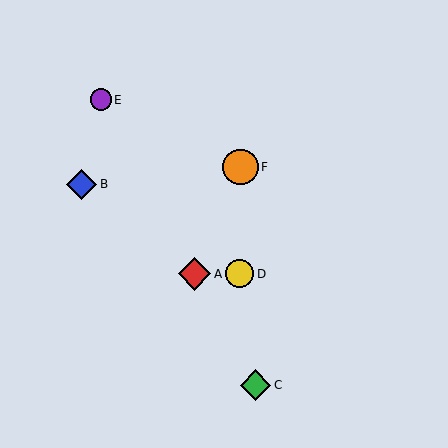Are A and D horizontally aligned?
Yes, both are at y≈274.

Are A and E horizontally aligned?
No, A is at y≈274 and E is at y≈100.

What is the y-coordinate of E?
Object E is at y≈100.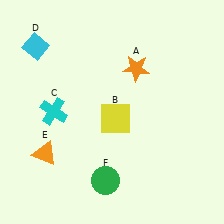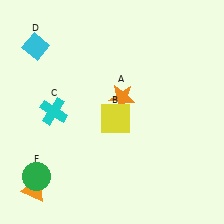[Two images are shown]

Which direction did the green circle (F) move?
The green circle (F) moved left.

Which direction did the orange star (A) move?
The orange star (A) moved down.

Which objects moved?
The objects that moved are: the orange star (A), the orange triangle (E), the green circle (F).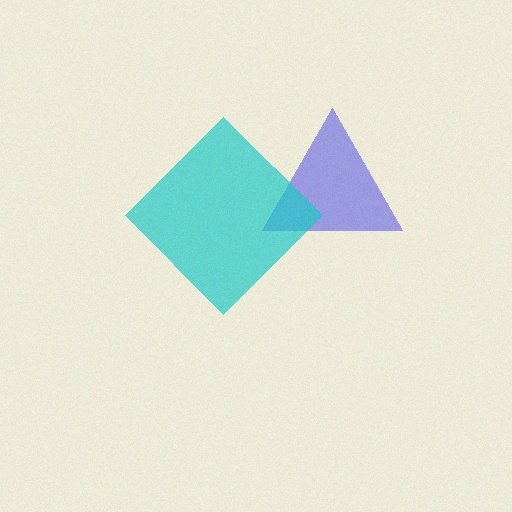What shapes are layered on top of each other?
The layered shapes are: a blue triangle, a cyan diamond.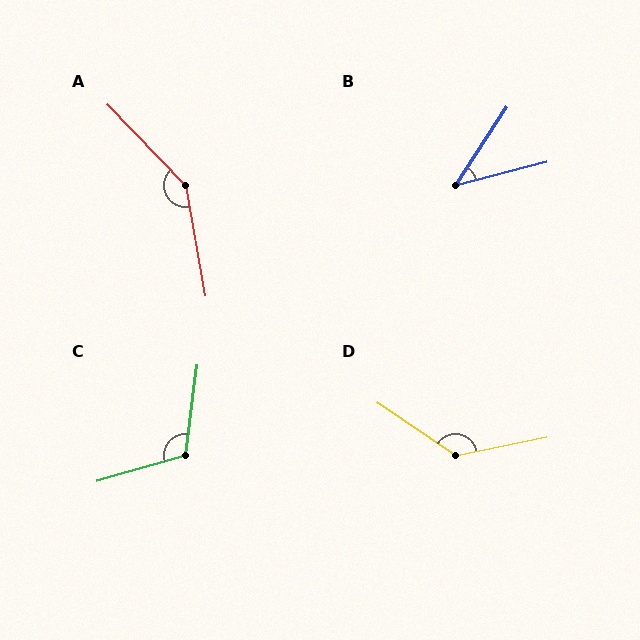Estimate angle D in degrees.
Approximately 134 degrees.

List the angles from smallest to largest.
B (42°), C (113°), D (134°), A (146°).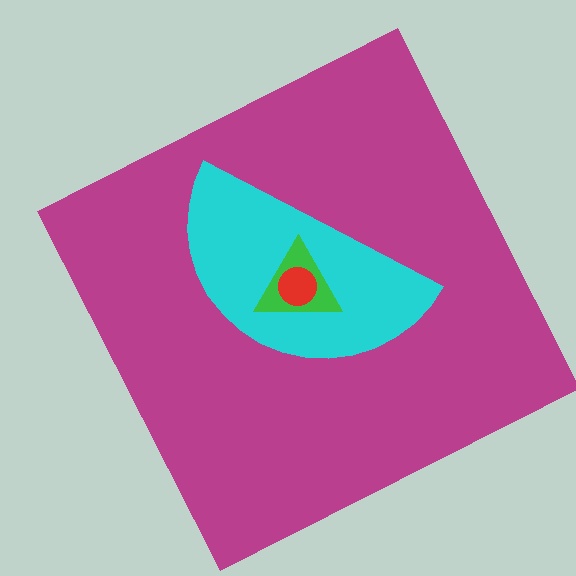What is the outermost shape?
The magenta square.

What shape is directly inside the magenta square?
The cyan semicircle.